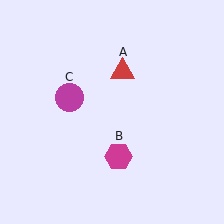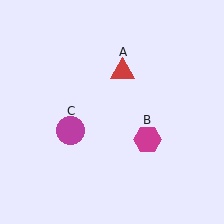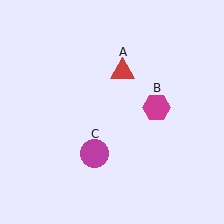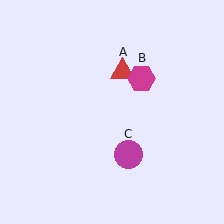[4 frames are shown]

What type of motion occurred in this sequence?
The magenta hexagon (object B), magenta circle (object C) rotated counterclockwise around the center of the scene.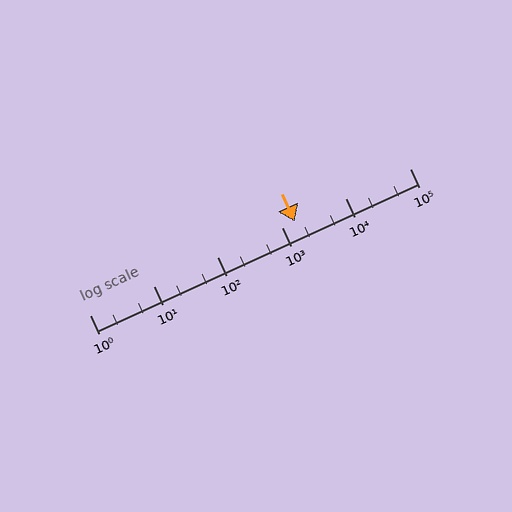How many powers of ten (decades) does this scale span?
The scale spans 5 decades, from 1 to 100000.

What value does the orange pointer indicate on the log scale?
The pointer indicates approximately 1600.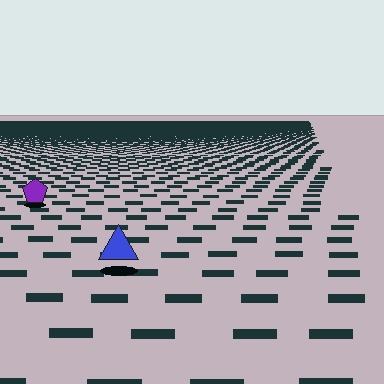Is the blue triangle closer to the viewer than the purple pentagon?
Yes. The blue triangle is closer — you can tell from the texture gradient: the ground texture is coarser near it.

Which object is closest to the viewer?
The blue triangle is closest. The texture marks near it are larger and more spread out.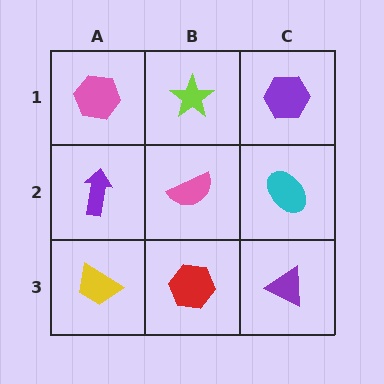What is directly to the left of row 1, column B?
A pink hexagon.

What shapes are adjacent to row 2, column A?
A pink hexagon (row 1, column A), a yellow trapezoid (row 3, column A), a pink semicircle (row 2, column B).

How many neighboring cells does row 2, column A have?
3.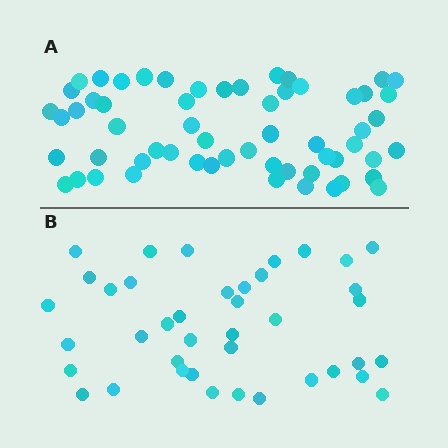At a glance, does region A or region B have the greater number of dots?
Region A (the top region) has more dots.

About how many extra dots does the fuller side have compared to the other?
Region A has approximately 20 more dots than region B.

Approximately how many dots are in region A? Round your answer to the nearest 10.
About 60 dots. (The exact count is 59, which rounds to 60.)